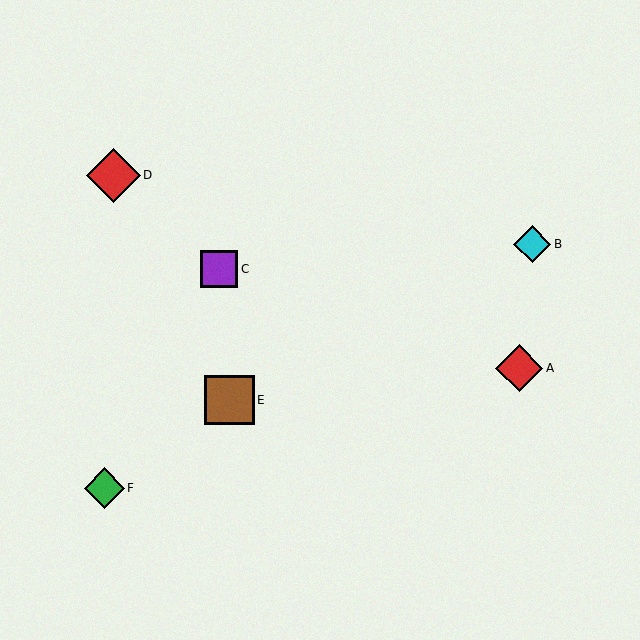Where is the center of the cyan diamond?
The center of the cyan diamond is at (532, 244).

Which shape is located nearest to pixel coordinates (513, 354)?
The red diamond (labeled A) at (519, 368) is nearest to that location.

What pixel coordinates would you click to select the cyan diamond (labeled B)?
Click at (532, 244) to select the cyan diamond B.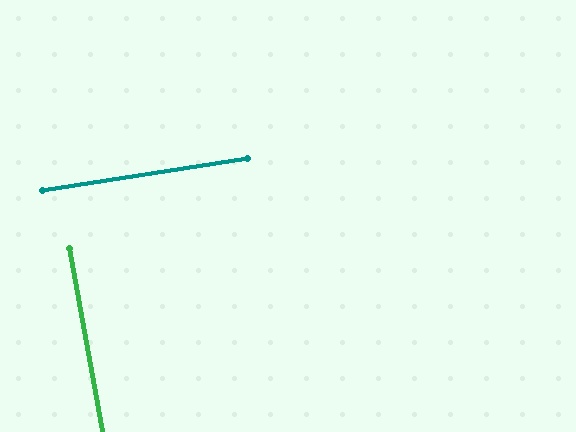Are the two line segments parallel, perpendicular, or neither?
Perpendicular — they meet at approximately 89°.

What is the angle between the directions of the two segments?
Approximately 89 degrees.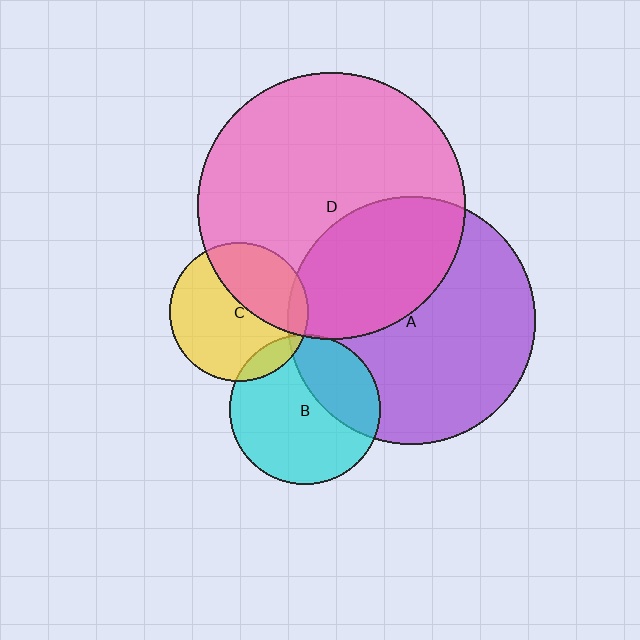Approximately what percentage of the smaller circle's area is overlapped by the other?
Approximately 30%.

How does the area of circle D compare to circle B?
Approximately 3.1 times.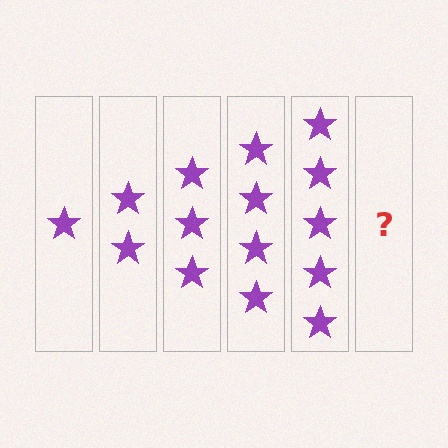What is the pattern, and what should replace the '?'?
The pattern is that each step adds one more star. The '?' should be 6 stars.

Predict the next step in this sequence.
The next step is 6 stars.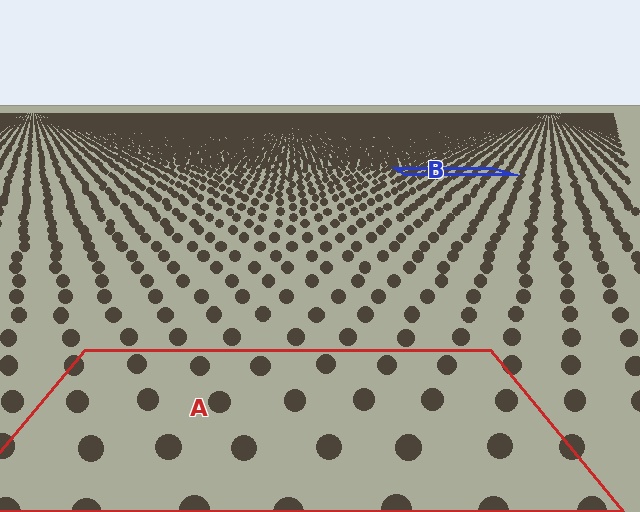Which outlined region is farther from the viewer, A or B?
Region B is farther from the viewer — the texture elements inside it appear smaller and more densely packed.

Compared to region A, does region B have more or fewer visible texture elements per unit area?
Region B has more texture elements per unit area — they are packed more densely because it is farther away.